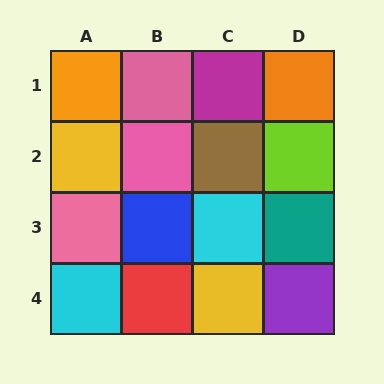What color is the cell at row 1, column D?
Orange.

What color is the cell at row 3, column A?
Pink.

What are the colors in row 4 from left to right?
Cyan, red, yellow, purple.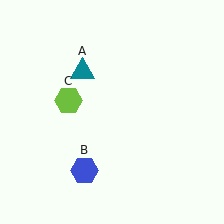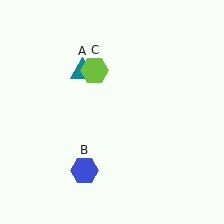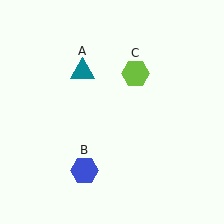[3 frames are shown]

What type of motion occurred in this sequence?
The lime hexagon (object C) rotated clockwise around the center of the scene.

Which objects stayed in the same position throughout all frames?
Teal triangle (object A) and blue hexagon (object B) remained stationary.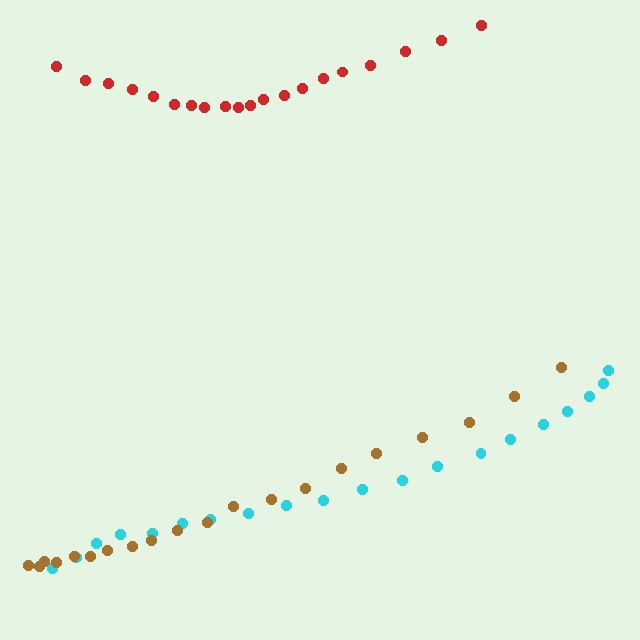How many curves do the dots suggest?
There are 3 distinct paths.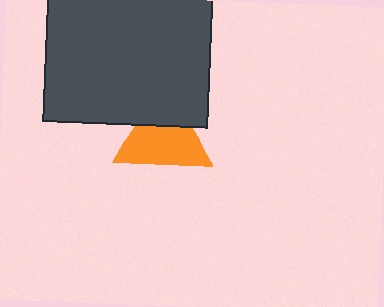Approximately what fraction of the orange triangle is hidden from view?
Roughly 32% of the orange triangle is hidden behind the dark gray square.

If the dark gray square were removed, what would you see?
You would see the complete orange triangle.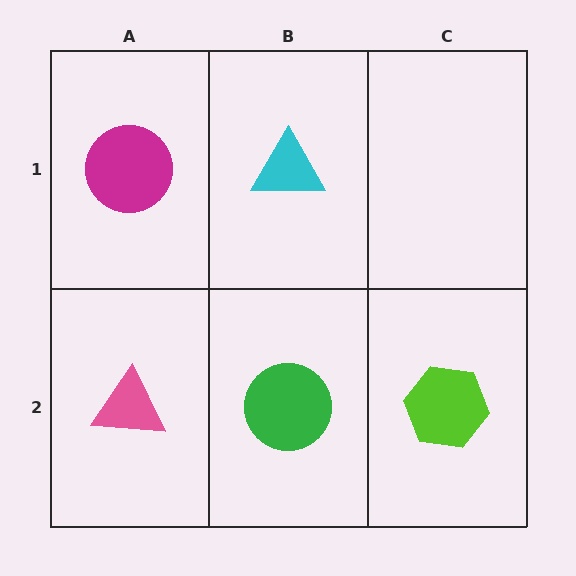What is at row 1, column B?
A cyan triangle.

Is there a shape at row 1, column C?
No, that cell is empty.